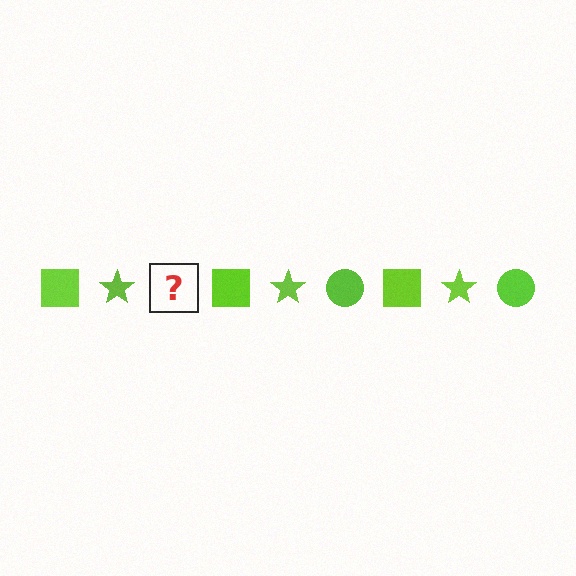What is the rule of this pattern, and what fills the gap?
The rule is that the pattern cycles through square, star, circle shapes in lime. The gap should be filled with a lime circle.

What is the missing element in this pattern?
The missing element is a lime circle.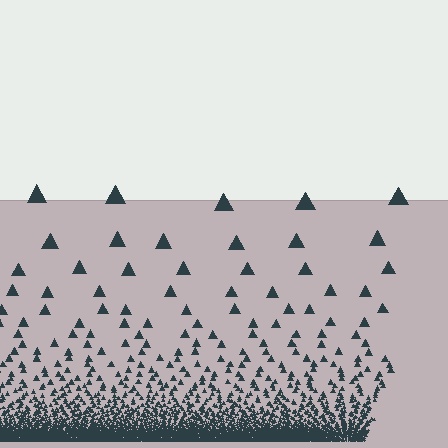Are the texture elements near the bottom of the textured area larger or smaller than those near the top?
Smaller. The gradient is inverted — elements near the bottom are smaller and denser.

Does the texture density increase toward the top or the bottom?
Density increases toward the bottom.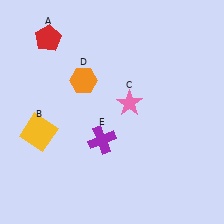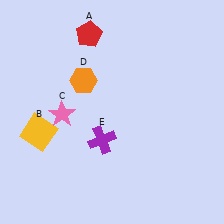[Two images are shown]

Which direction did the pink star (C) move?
The pink star (C) moved left.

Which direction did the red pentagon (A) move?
The red pentagon (A) moved right.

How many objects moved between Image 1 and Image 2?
2 objects moved between the two images.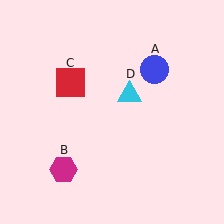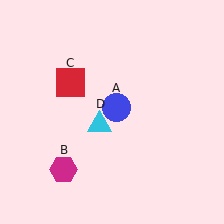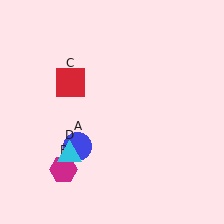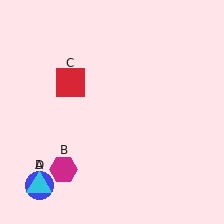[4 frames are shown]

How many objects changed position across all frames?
2 objects changed position: blue circle (object A), cyan triangle (object D).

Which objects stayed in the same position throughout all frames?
Magenta hexagon (object B) and red square (object C) remained stationary.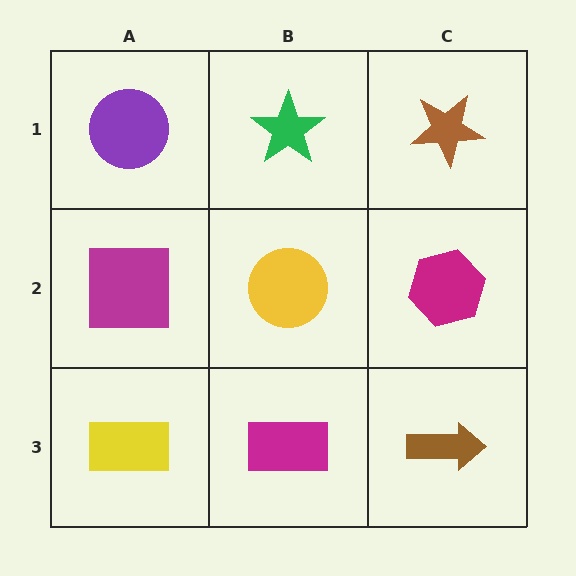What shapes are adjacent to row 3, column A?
A magenta square (row 2, column A), a magenta rectangle (row 3, column B).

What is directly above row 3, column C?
A magenta hexagon.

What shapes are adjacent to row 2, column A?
A purple circle (row 1, column A), a yellow rectangle (row 3, column A), a yellow circle (row 2, column B).